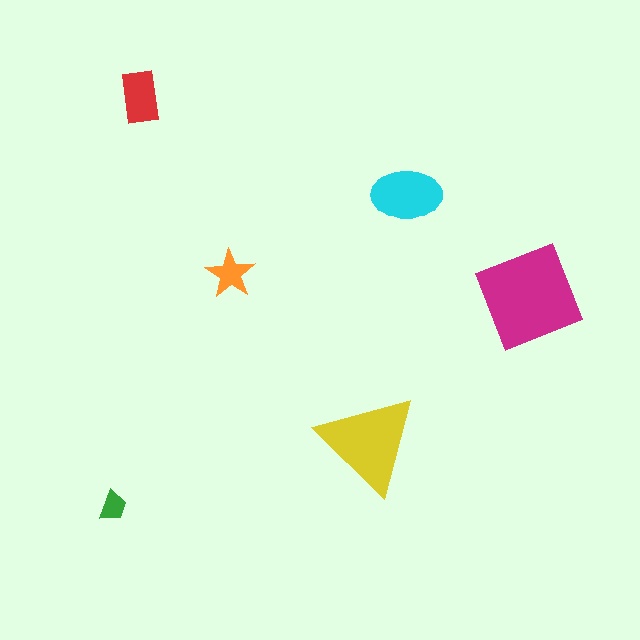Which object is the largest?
The magenta diamond.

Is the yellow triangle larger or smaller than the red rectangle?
Larger.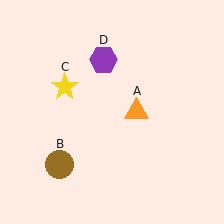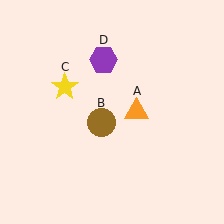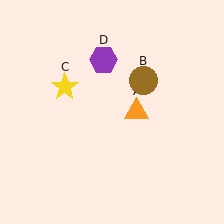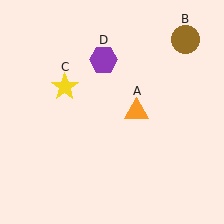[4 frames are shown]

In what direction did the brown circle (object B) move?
The brown circle (object B) moved up and to the right.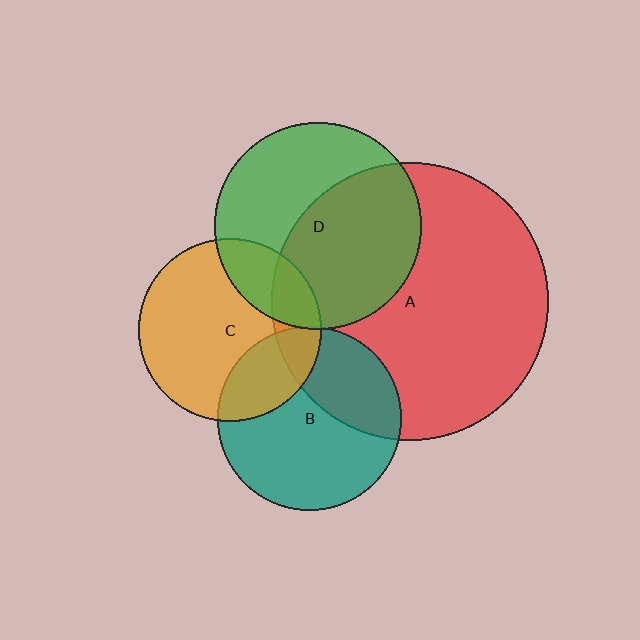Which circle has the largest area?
Circle A (red).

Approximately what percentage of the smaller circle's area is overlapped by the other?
Approximately 55%.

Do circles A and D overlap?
Yes.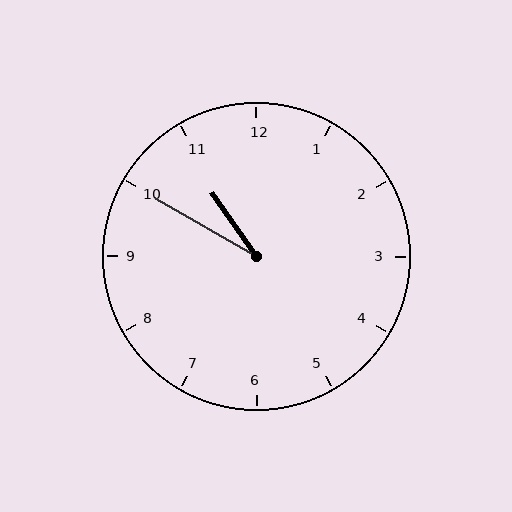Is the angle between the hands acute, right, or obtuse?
It is acute.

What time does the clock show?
10:50.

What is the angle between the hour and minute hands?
Approximately 25 degrees.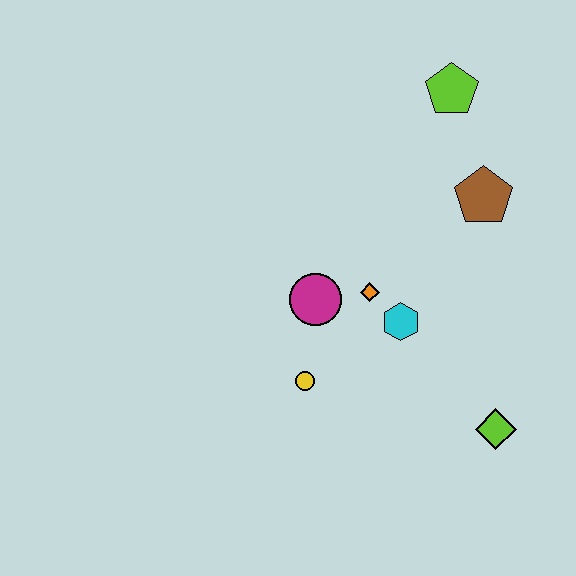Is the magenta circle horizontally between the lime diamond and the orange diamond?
No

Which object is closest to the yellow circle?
The magenta circle is closest to the yellow circle.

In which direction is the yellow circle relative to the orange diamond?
The yellow circle is below the orange diamond.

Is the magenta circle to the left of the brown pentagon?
Yes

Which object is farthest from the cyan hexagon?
The lime pentagon is farthest from the cyan hexagon.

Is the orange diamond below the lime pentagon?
Yes